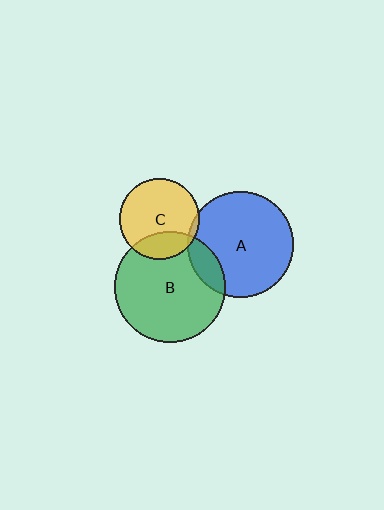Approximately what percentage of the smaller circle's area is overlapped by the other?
Approximately 15%.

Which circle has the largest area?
Circle B (green).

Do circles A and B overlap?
Yes.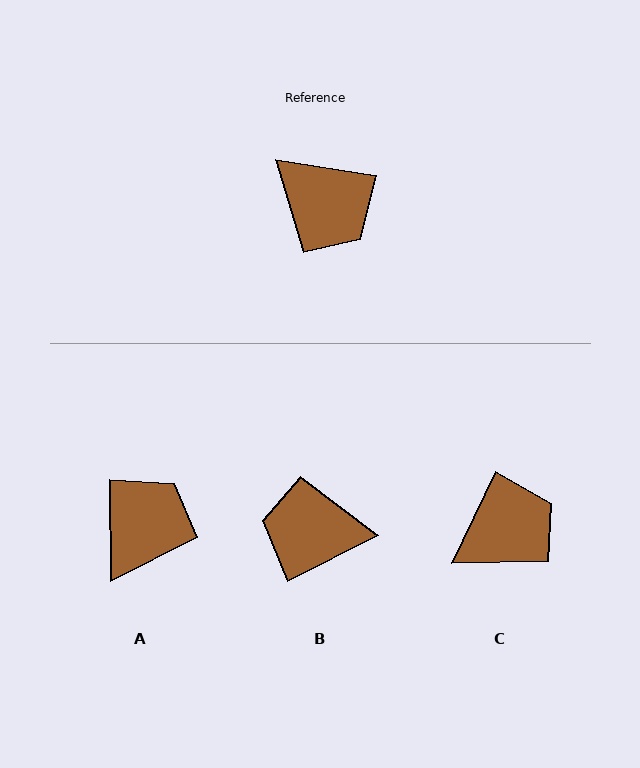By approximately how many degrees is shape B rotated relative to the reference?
Approximately 144 degrees clockwise.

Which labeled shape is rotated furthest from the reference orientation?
B, about 144 degrees away.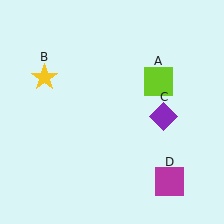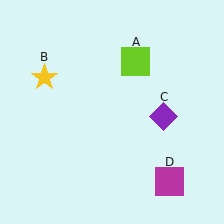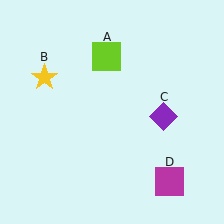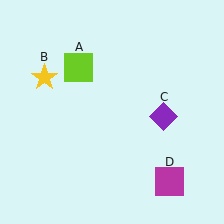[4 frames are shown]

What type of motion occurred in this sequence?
The lime square (object A) rotated counterclockwise around the center of the scene.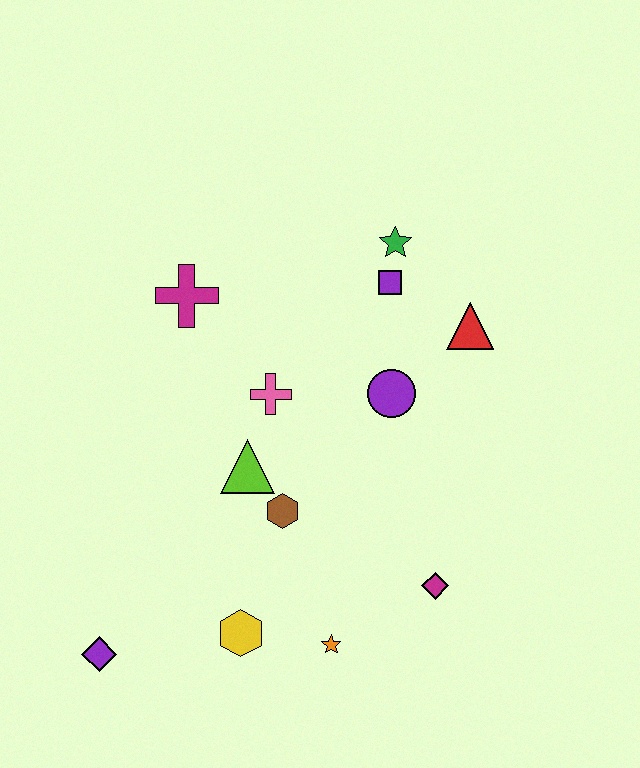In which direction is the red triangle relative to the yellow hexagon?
The red triangle is above the yellow hexagon.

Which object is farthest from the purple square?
The purple diamond is farthest from the purple square.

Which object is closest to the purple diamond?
The yellow hexagon is closest to the purple diamond.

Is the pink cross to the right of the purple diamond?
Yes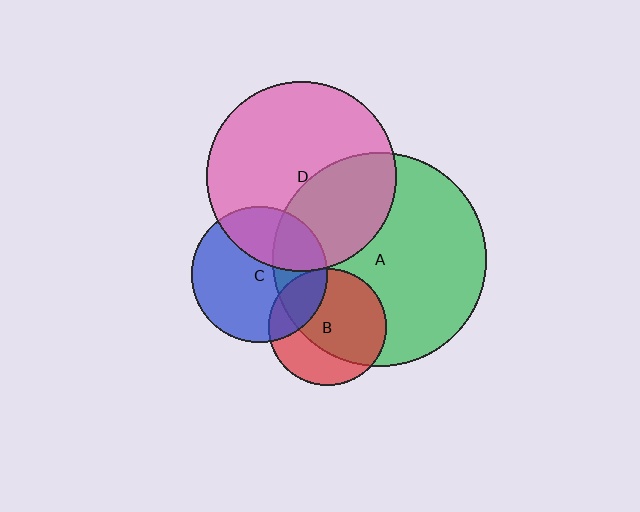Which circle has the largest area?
Circle A (green).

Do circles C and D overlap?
Yes.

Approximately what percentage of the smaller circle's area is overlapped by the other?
Approximately 30%.